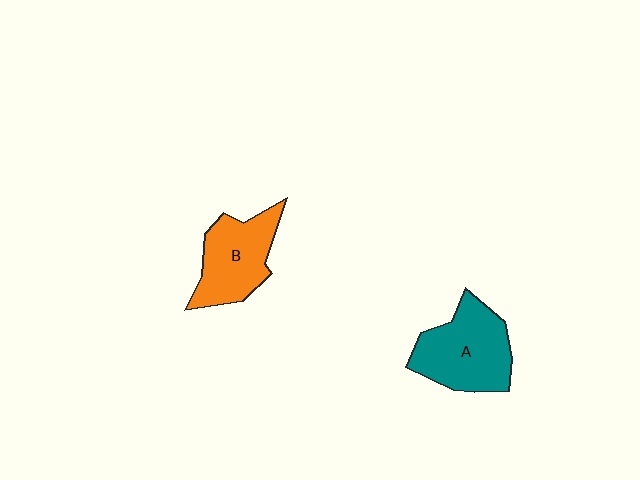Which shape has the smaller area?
Shape B (orange).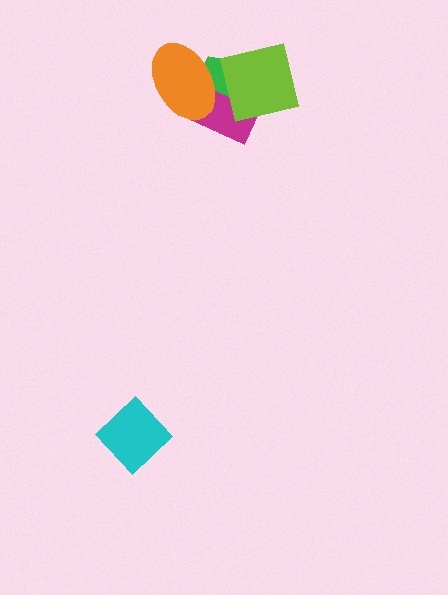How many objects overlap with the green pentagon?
3 objects overlap with the green pentagon.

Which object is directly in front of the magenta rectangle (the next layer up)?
The orange ellipse is directly in front of the magenta rectangle.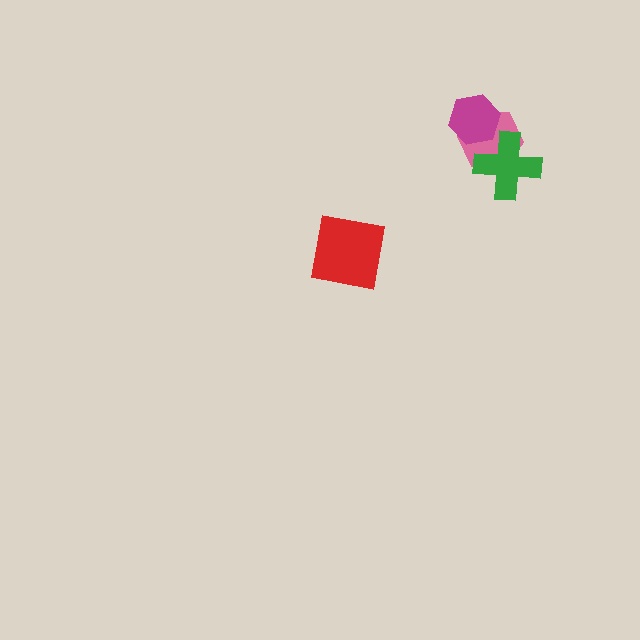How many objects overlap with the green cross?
1 object overlaps with the green cross.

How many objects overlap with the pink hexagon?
2 objects overlap with the pink hexagon.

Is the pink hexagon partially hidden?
Yes, it is partially covered by another shape.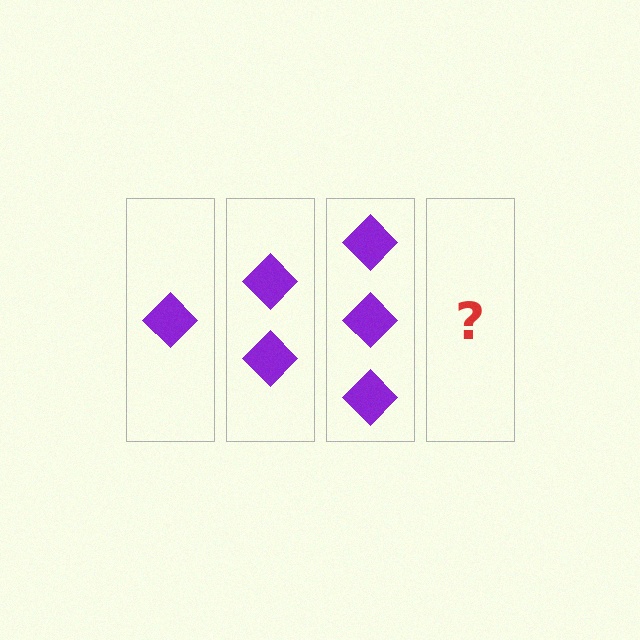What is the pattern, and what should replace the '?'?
The pattern is that each step adds one more diamond. The '?' should be 4 diamonds.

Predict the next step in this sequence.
The next step is 4 diamonds.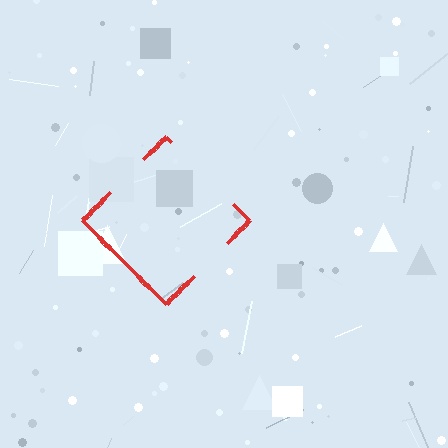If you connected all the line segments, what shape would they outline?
They would outline a diamond.